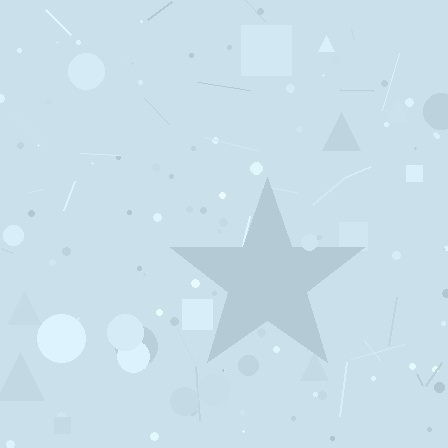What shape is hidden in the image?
A star is hidden in the image.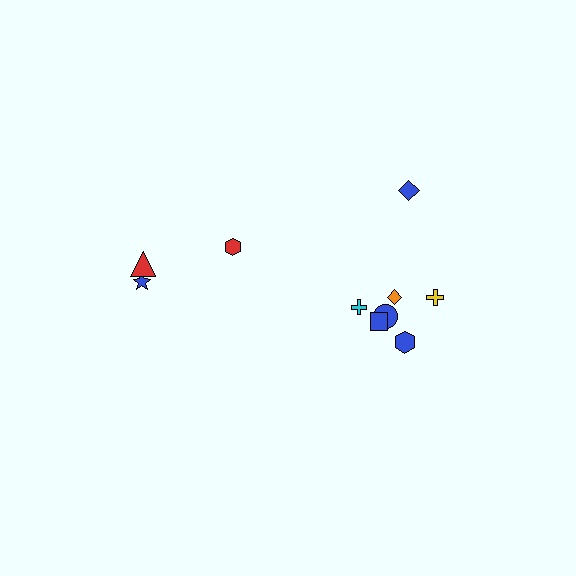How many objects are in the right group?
There are 7 objects.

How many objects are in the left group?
There are 3 objects.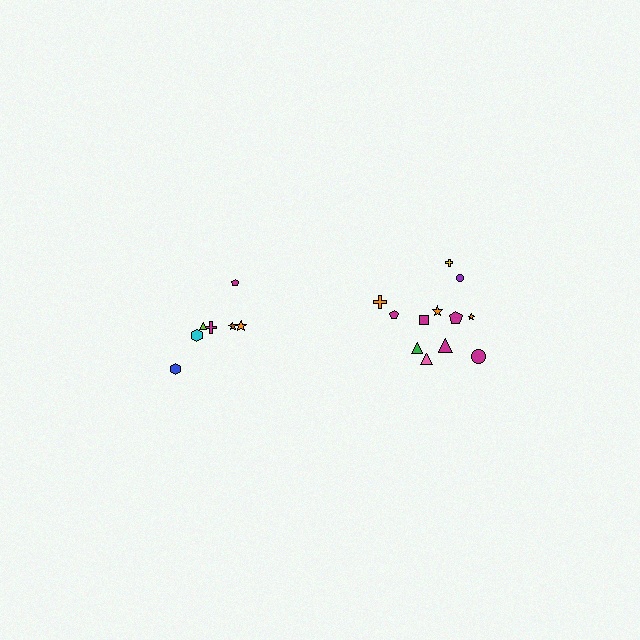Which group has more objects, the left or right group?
The right group.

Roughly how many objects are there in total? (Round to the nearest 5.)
Roughly 20 objects in total.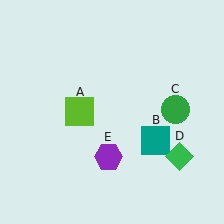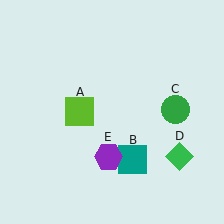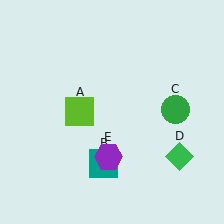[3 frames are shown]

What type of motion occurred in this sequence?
The teal square (object B) rotated clockwise around the center of the scene.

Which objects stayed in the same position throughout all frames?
Lime square (object A) and green circle (object C) and green diamond (object D) and purple hexagon (object E) remained stationary.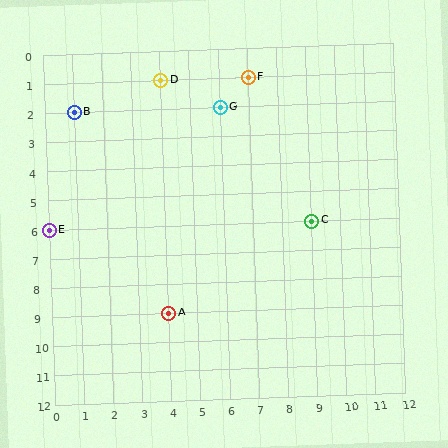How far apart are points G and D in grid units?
Points G and D are 2 columns and 1 row apart (about 2.2 grid units diagonally).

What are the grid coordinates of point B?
Point B is at grid coordinates (1, 2).